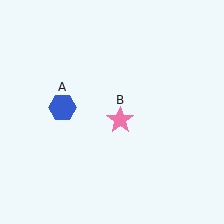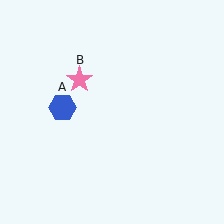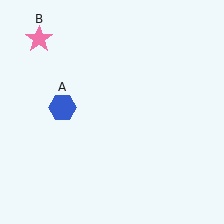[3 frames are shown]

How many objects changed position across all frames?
1 object changed position: pink star (object B).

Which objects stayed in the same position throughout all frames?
Blue hexagon (object A) remained stationary.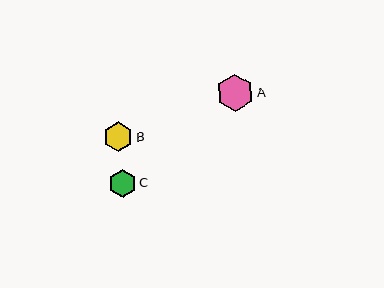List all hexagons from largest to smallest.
From largest to smallest: A, B, C.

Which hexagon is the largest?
Hexagon A is the largest with a size of approximately 38 pixels.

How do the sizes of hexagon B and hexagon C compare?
Hexagon B and hexagon C are approximately the same size.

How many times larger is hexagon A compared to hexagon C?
Hexagon A is approximately 1.3 times the size of hexagon C.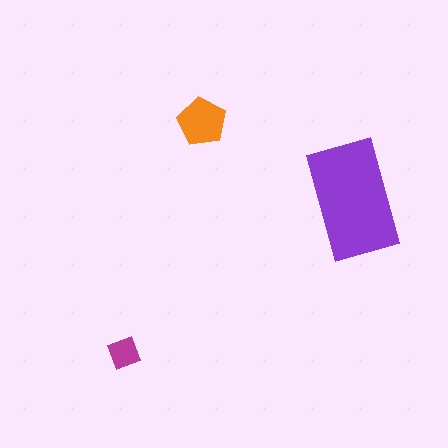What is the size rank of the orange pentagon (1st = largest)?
2nd.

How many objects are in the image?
There are 3 objects in the image.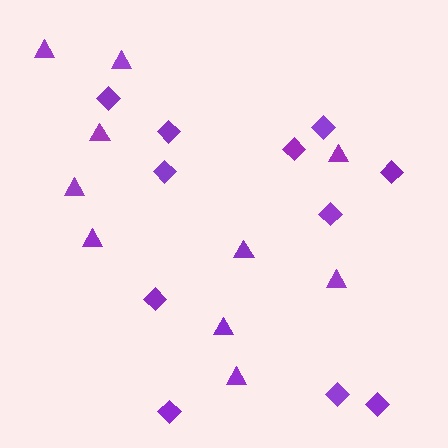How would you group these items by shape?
There are 2 groups: one group of triangles (10) and one group of diamonds (11).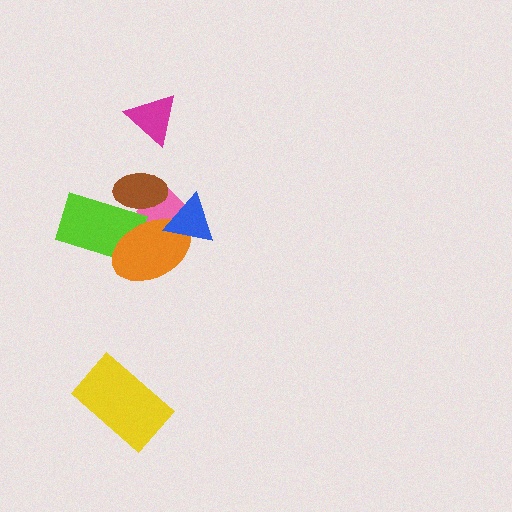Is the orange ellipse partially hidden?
Yes, it is partially covered by another shape.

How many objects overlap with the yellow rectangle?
0 objects overlap with the yellow rectangle.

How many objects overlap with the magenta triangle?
0 objects overlap with the magenta triangle.